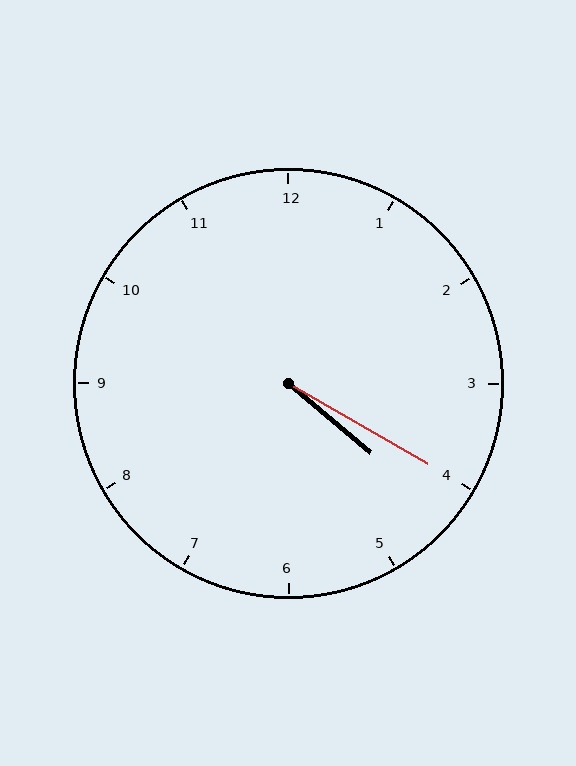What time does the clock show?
4:20.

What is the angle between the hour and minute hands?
Approximately 10 degrees.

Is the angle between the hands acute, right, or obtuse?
It is acute.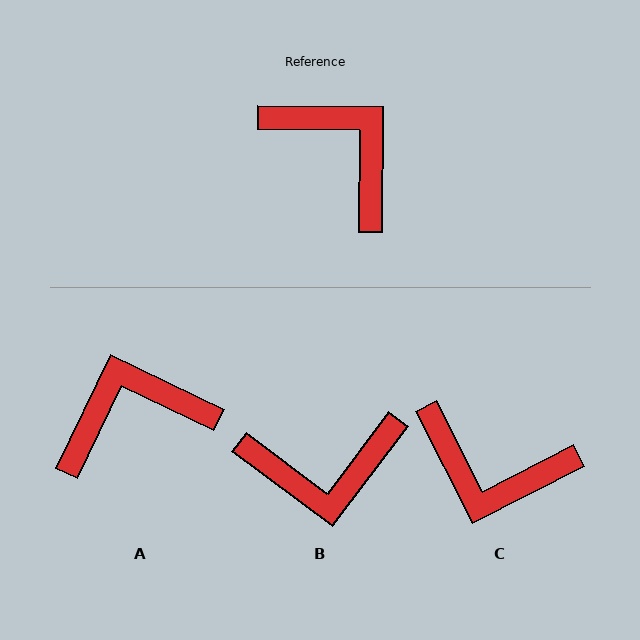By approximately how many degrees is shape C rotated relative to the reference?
Approximately 152 degrees clockwise.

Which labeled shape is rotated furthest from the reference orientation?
C, about 152 degrees away.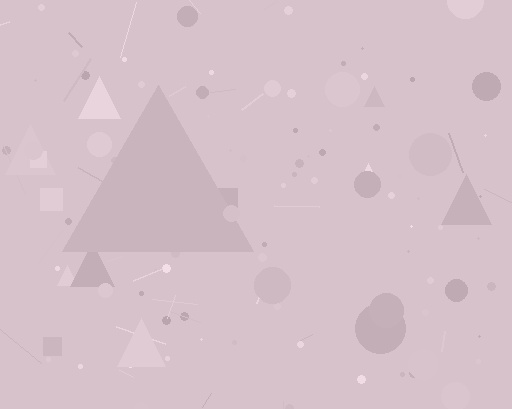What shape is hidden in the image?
A triangle is hidden in the image.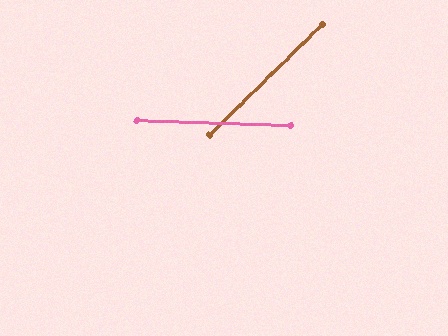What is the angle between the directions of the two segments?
Approximately 46 degrees.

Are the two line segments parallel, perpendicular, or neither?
Neither parallel nor perpendicular — they differ by about 46°.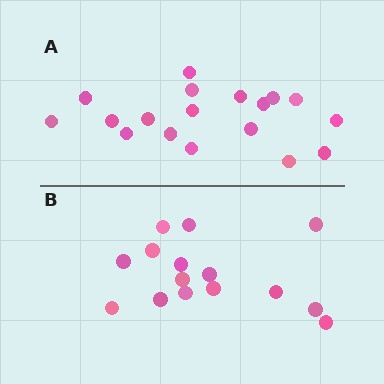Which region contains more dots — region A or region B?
Region A (the top region) has more dots.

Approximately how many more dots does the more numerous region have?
Region A has just a few more — roughly 2 or 3 more dots than region B.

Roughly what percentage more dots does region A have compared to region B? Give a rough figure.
About 20% more.